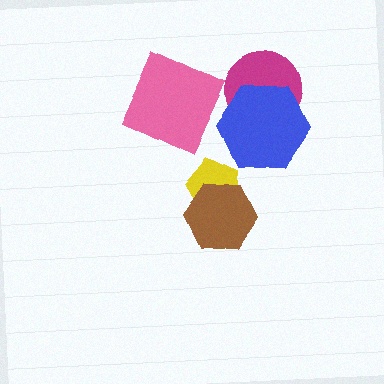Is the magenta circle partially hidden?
Yes, it is partially covered by another shape.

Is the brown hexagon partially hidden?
No, no other shape covers it.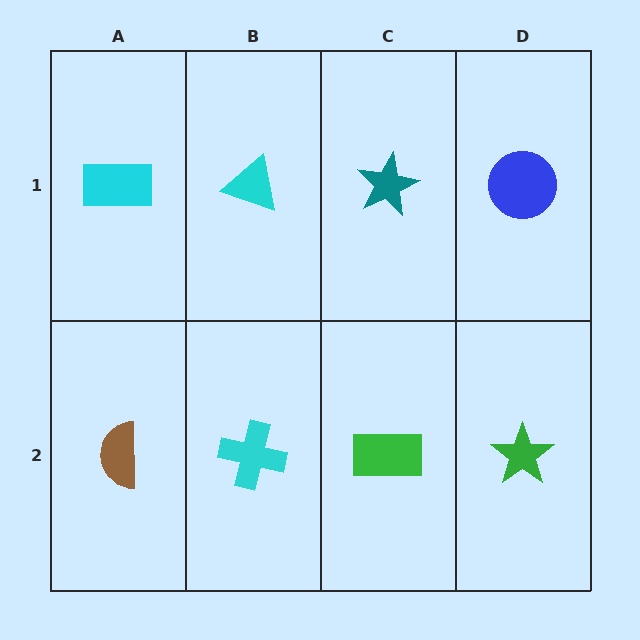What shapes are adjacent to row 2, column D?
A blue circle (row 1, column D), a green rectangle (row 2, column C).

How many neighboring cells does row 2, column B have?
3.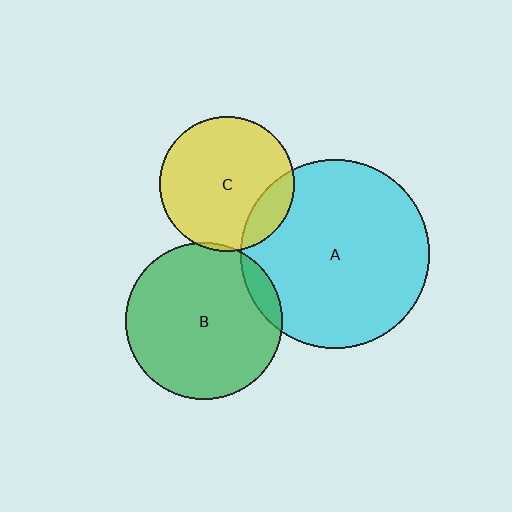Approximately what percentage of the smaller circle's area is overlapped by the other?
Approximately 15%.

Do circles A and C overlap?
Yes.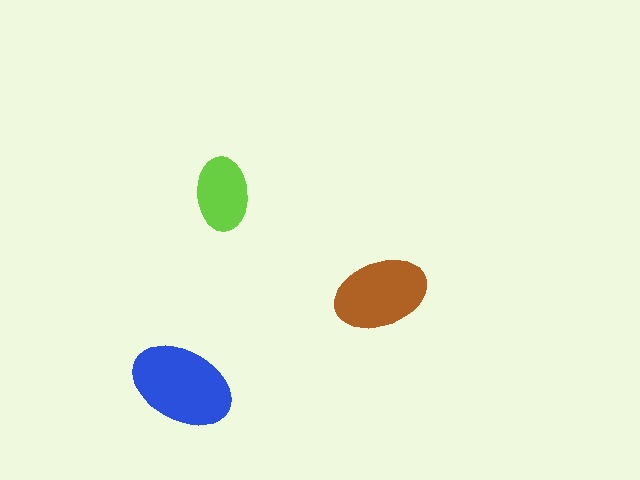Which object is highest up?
The lime ellipse is topmost.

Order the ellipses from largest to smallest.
the blue one, the brown one, the lime one.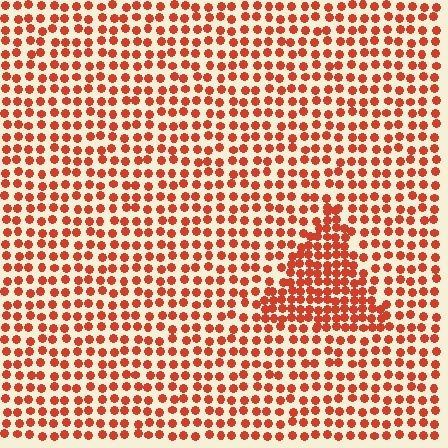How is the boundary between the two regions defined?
The boundary is defined by a change in element density (approximately 1.8x ratio). All elements are the same color, size, and shape.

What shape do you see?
I see a triangle.